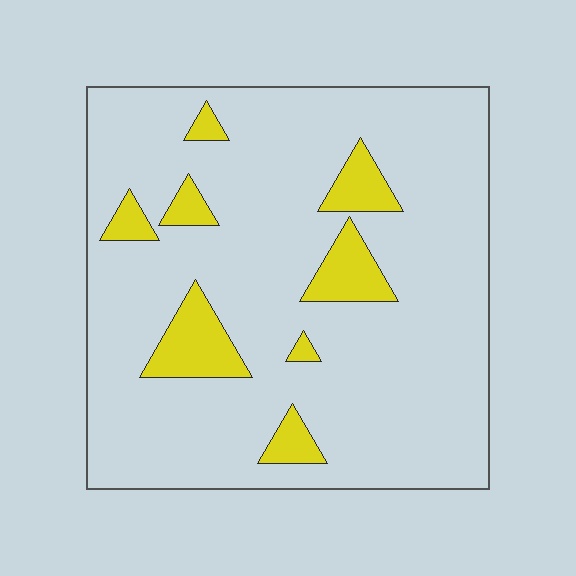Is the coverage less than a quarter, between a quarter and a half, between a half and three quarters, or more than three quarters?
Less than a quarter.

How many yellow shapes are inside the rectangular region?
8.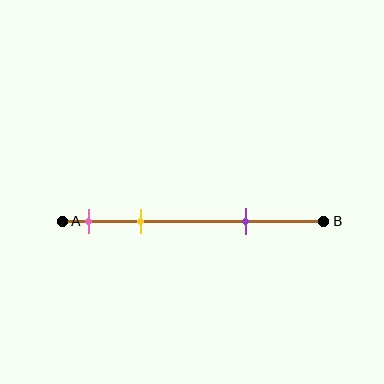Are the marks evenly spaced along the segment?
No, the marks are not evenly spaced.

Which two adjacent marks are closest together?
The pink and yellow marks are the closest adjacent pair.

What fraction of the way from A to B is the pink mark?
The pink mark is approximately 10% (0.1) of the way from A to B.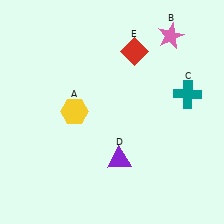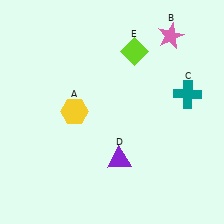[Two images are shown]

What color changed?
The diamond (E) changed from red in Image 1 to lime in Image 2.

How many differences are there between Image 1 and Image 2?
There is 1 difference between the two images.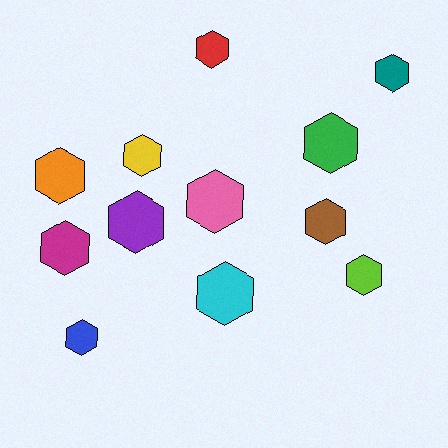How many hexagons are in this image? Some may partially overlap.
There are 12 hexagons.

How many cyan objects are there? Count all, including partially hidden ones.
There is 1 cyan object.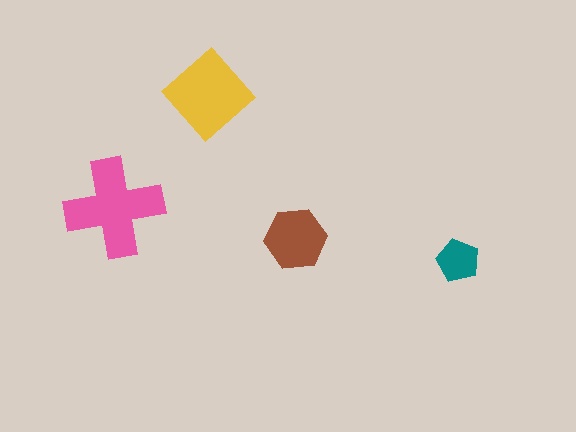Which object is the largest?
The pink cross.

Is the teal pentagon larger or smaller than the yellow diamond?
Smaller.